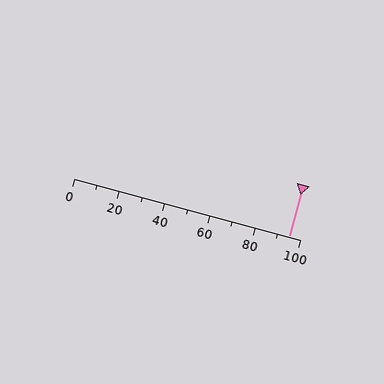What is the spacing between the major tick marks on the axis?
The major ticks are spaced 20 apart.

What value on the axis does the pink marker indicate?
The marker indicates approximately 95.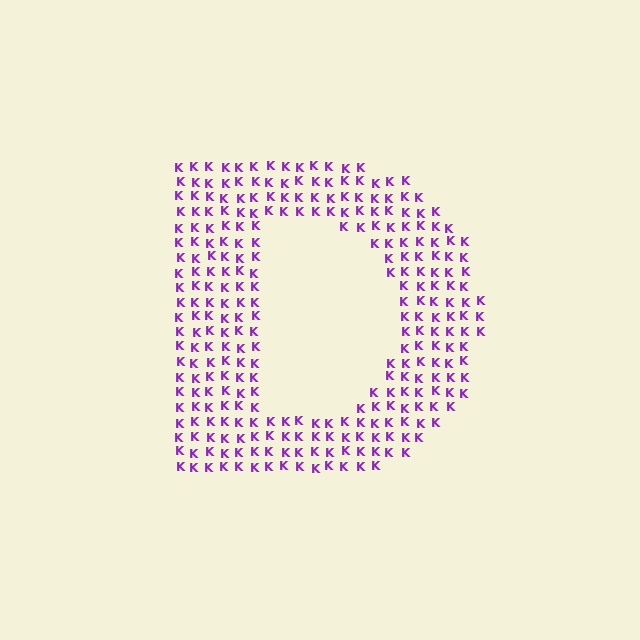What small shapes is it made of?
It is made of small letter K's.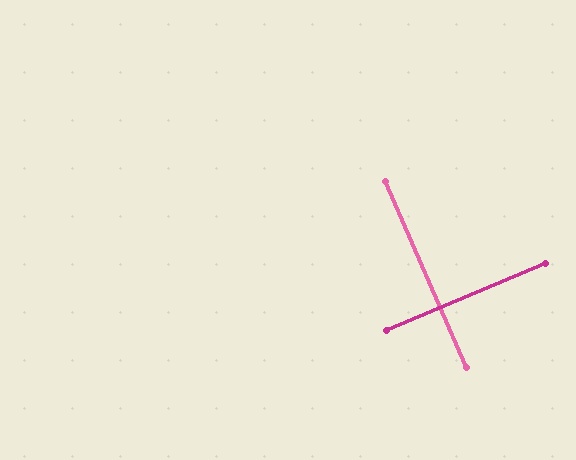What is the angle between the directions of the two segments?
Approximately 89 degrees.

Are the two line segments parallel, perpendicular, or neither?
Perpendicular — they meet at approximately 89°.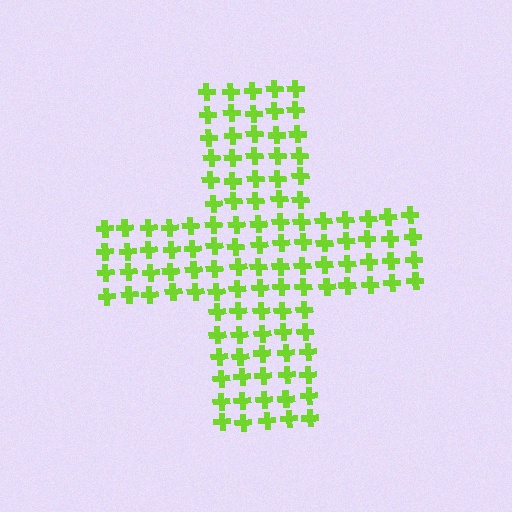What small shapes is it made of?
It is made of small crosses.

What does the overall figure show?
The overall figure shows a cross.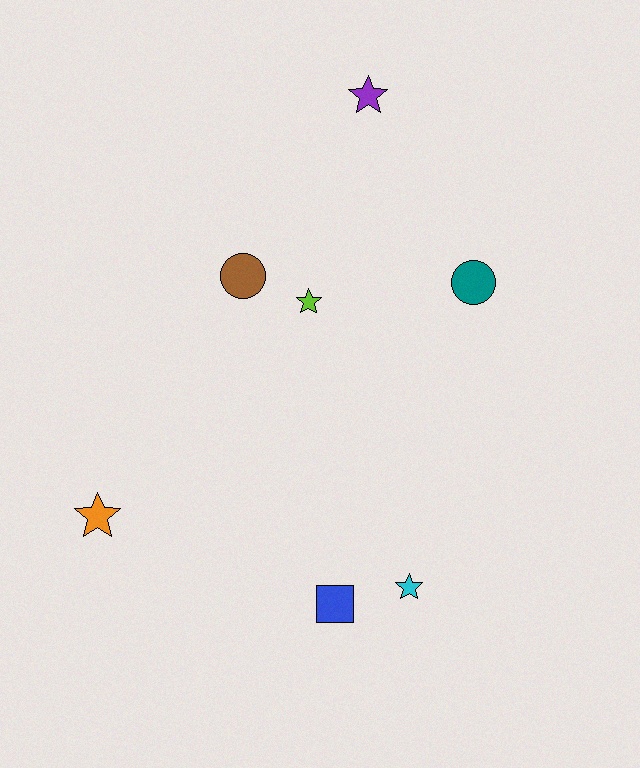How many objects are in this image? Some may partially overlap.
There are 7 objects.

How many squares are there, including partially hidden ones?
There is 1 square.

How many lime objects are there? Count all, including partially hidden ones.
There is 1 lime object.